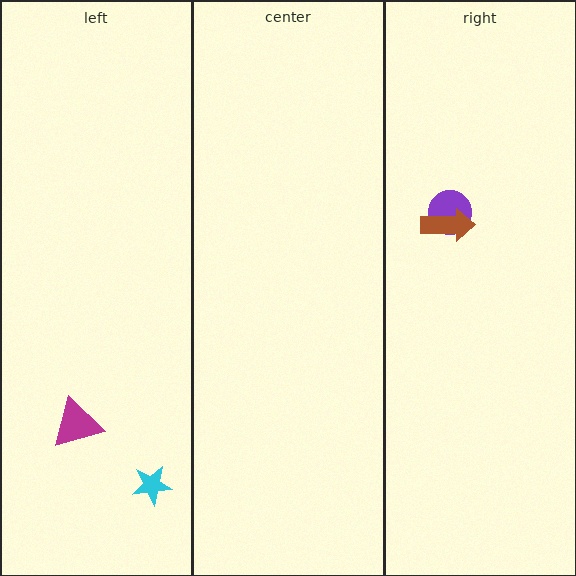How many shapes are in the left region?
2.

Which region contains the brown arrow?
The right region.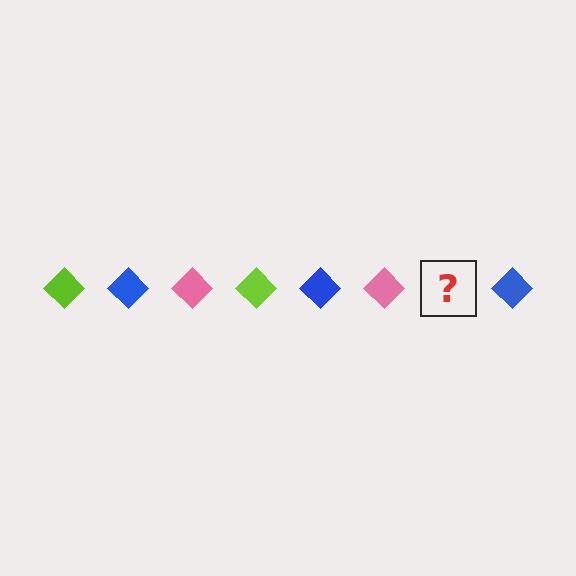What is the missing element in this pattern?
The missing element is a lime diamond.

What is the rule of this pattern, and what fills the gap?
The rule is that the pattern cycles through lime, blue, pink diamonds. The gap should be filled with a lime diamond.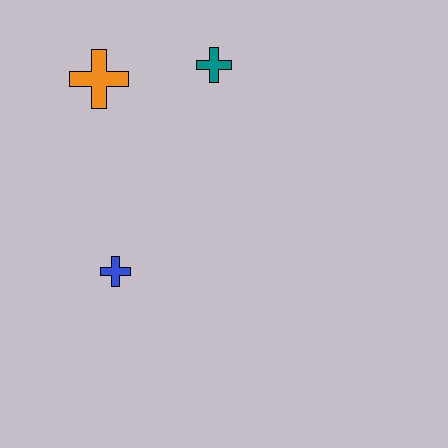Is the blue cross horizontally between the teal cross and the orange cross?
Yes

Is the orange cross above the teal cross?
No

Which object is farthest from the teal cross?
The blue cross is farthest from the teal cross.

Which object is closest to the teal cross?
The orange cross is closest to the teal cross.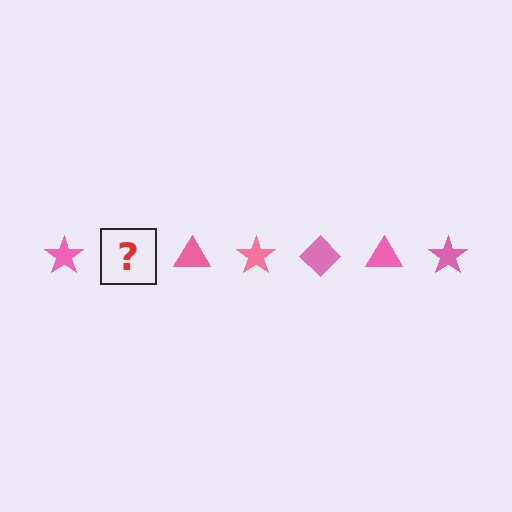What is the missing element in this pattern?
The missing element is a pink diamond.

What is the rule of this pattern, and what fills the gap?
The rule is that the pattern cycles through star, diamond, triangle shapes in pink. The gap should be filled with a pink diamond.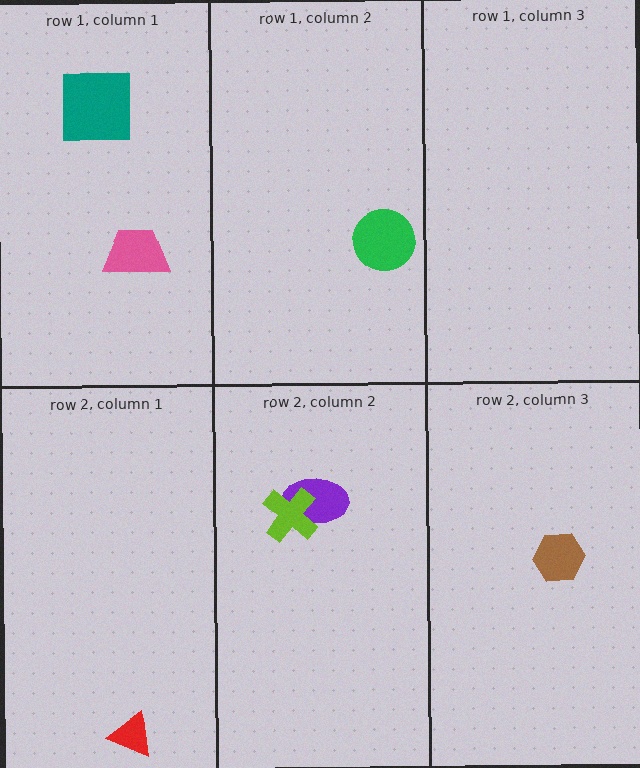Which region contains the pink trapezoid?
The row 1, column 1 region.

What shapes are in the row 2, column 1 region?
The red triangle.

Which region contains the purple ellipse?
The row 2, column 2 region.